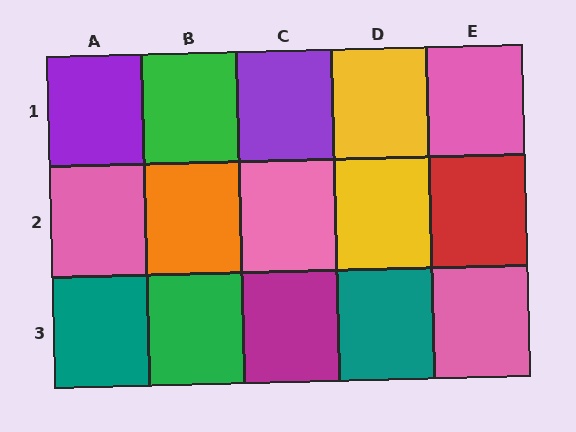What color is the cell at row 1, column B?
Green.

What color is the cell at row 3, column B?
Green.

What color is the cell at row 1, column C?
Purple.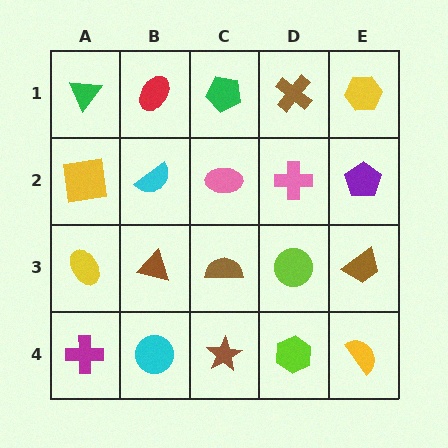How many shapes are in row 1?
5 shapes.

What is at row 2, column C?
A pink ellipse.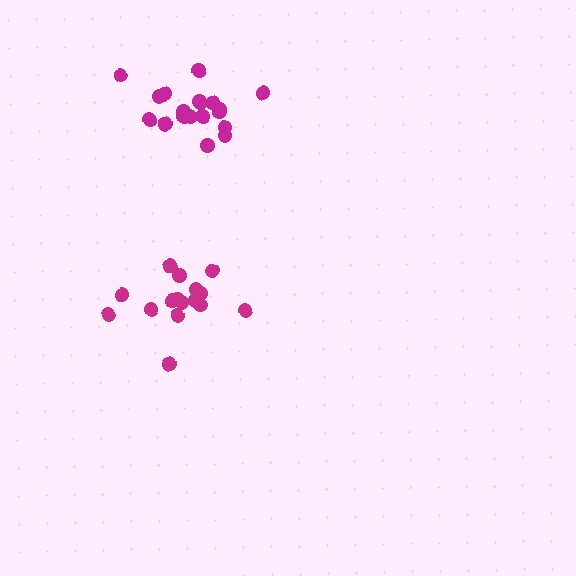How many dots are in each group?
Group 1: 16 dots, Group 2: 20 dots (36 total).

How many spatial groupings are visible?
There are 2 spatial groupings.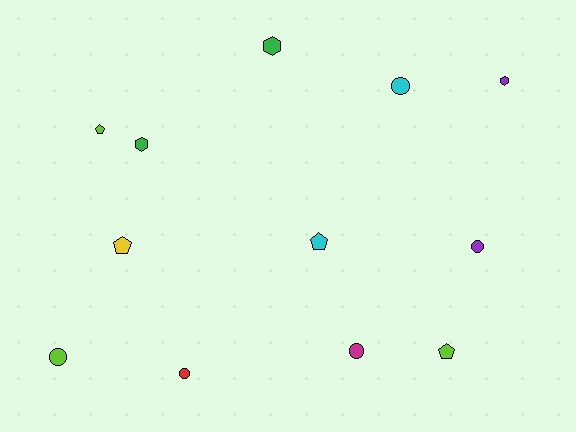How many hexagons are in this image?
There are 3 hexagons.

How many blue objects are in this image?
There are no blue objects.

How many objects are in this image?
There are 12 objects.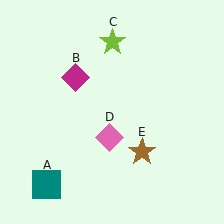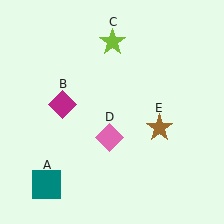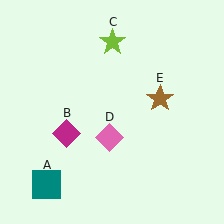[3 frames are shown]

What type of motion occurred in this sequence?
The magenta diamond (object B), brown star (object E) rotated counterclockwise around the center of the scene.